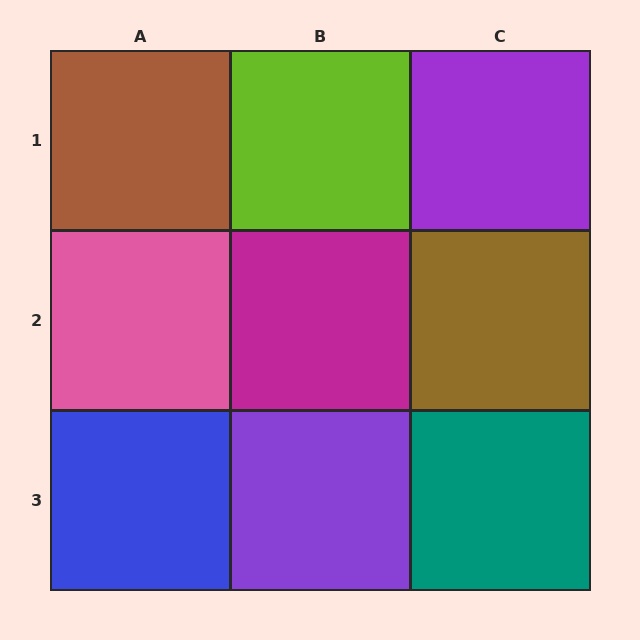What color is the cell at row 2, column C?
Brown.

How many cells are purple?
2 cells are purple.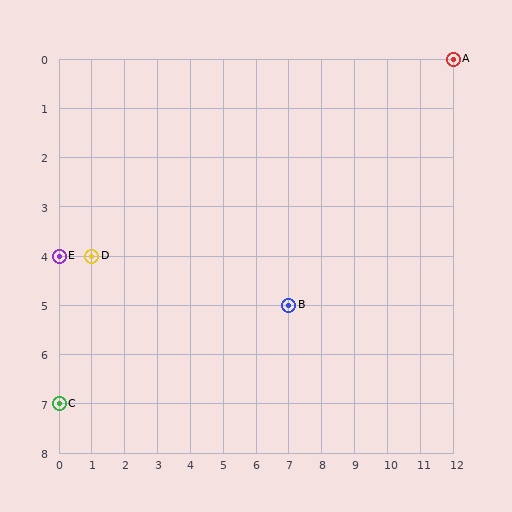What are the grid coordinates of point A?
Point A is at grid coordinates (12, 0).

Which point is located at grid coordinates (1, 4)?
Point D is at (1, 4).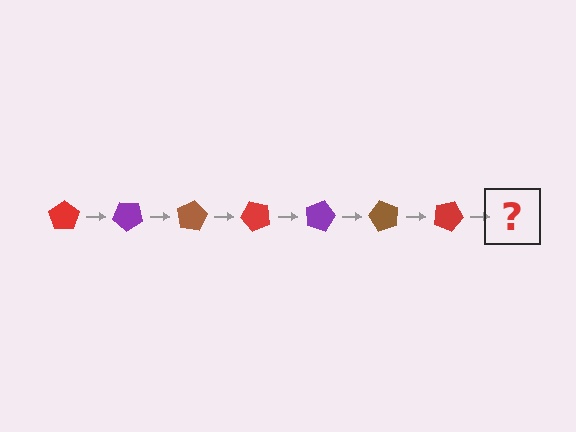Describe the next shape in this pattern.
It should be a purple pentagon, rotated 280 degrees from the start.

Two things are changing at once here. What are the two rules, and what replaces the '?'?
The two rules are that it rotates 40 degrees each step and the color cycles through red, purple, and brown. The '?' should be a purple pentagon, rotated 280 degrees from the start.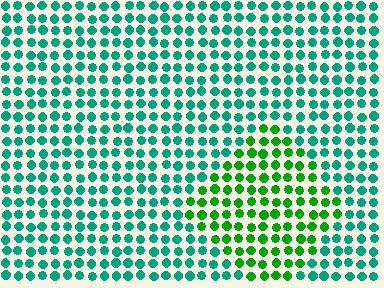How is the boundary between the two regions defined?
The boundary is defined purely by a slight shift in hue (about 42 degrees). Spacing, size, and orientation are identical on both sides.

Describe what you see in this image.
The image is filled with small teal elements in a uniform arrangement. A diamond-shaped region is visible where the elements are tinted to a slightly different hue, forming a subtle color boundary.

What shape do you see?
I see a diamond.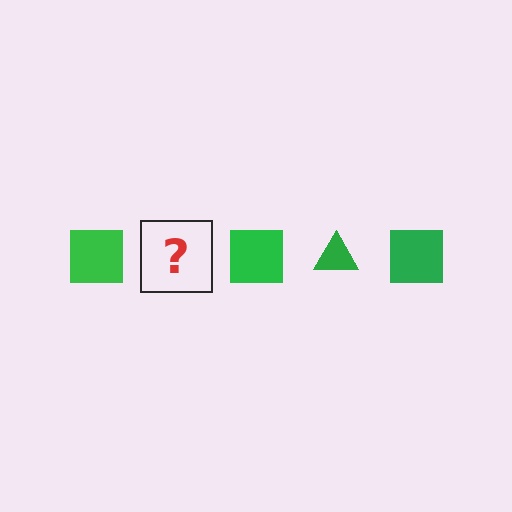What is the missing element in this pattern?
The missing element is a green triangle.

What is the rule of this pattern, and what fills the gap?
The rule is that the pattern cycles through square, triangle shapes in green. The gap should be filled with a green triangle.